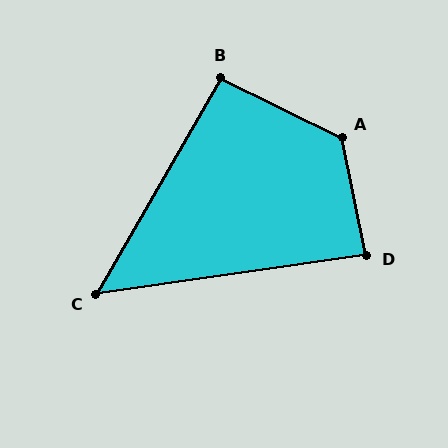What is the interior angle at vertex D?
Approximately 86 degrees (approximately right).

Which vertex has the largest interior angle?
A, at approximately 128 degrees.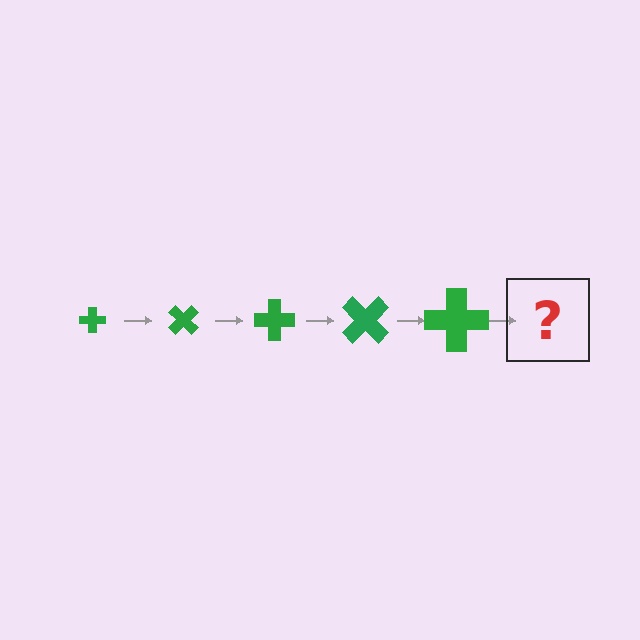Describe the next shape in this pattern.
It should be a cross, larger than the previous one and rotated 225 degrees from the start.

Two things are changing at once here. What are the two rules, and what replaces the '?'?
The two rules are that the cross grows larger each step and it rotates 45 degrees each step. The '?' should be a cross, larger than the previous one and rotated 225 degrees from the start.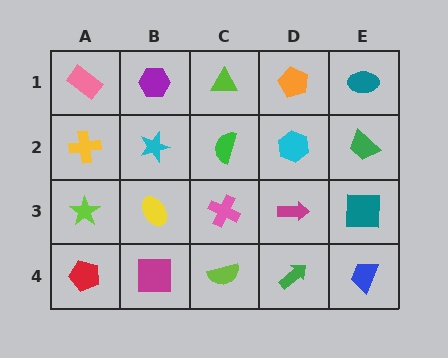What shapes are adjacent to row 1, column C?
A green semicircle (row 2, column C), a purple hexagon (row 1, column B), an orange pentagon (row 1, column D).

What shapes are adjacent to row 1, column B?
A cyan star (row 2, column B), a pink rectangle (row 1, column A), a lime triangle (row 1, column C).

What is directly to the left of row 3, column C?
A yellow ellipse.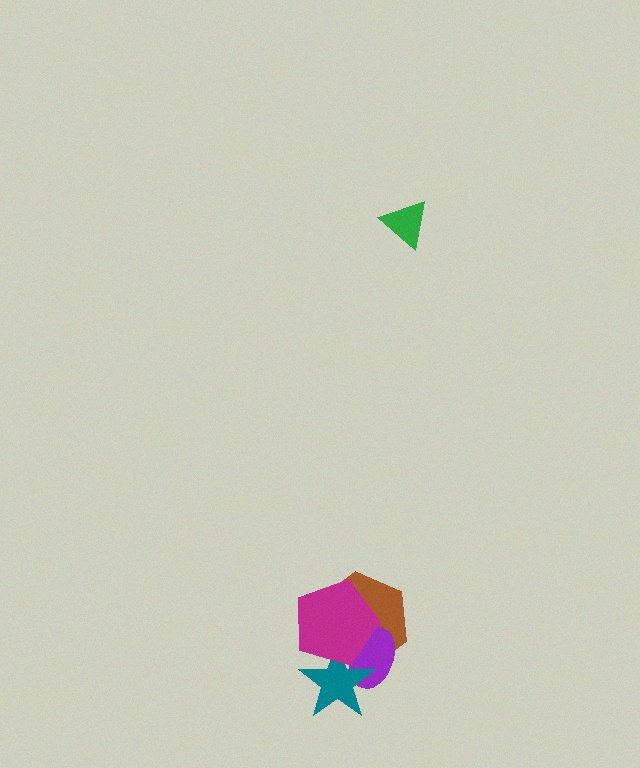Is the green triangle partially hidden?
No, no other shape covers it.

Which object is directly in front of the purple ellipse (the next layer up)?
The teal star is directly in front of the purple ellipse.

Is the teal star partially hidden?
Yes, it is partially covered by another shape.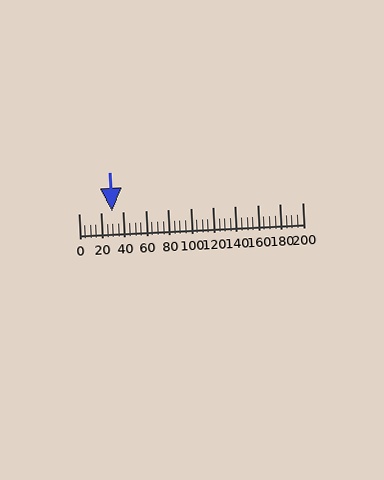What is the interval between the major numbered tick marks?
The major tick marks are spaced 20 units apart.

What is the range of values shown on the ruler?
The ruler shows values from 0 to 200.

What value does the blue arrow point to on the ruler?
The blue arrow points to approximately 30.